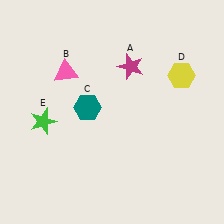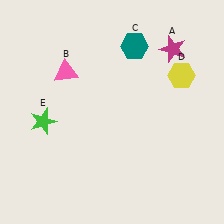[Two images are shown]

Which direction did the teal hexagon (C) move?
The teal hexagon (C) moved up.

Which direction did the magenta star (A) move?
The magenta star (A) moved right.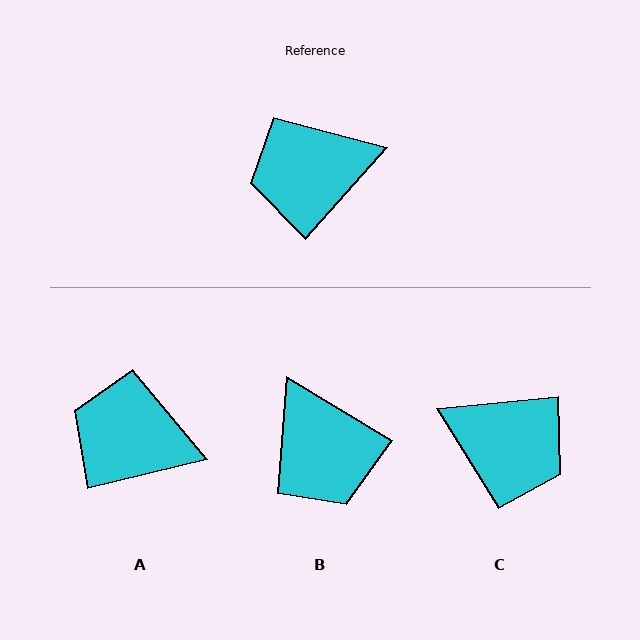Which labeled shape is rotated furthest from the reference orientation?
C, about 137 degrees away.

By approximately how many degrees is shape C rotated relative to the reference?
Approximately 137 degrees counter-clockwise.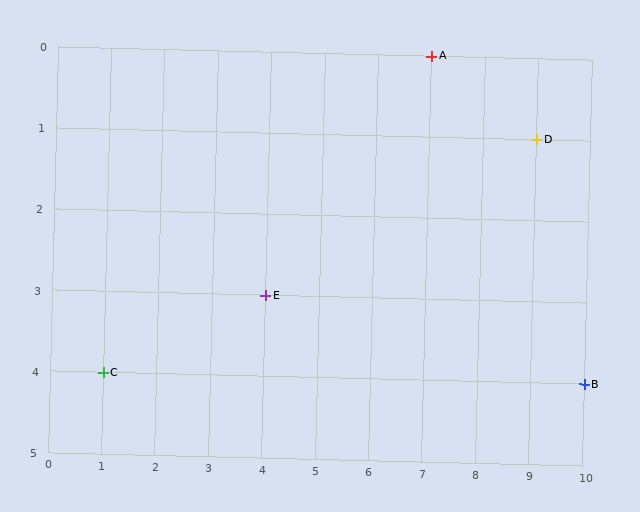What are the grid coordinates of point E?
Point E is at grid coordinates (4, 3).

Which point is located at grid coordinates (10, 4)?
Point B is at (10, 4).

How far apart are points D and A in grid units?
Points D and A are 2 columns and 1 row apart (about 2.2 grid units diagonally).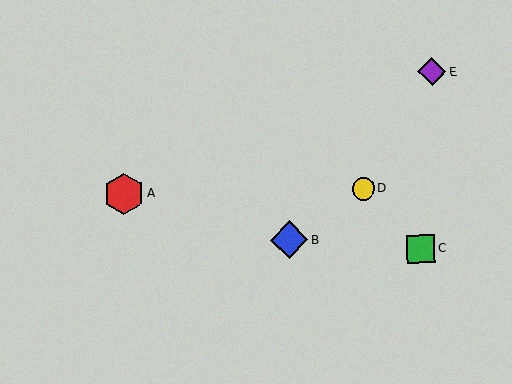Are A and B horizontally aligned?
No, A is at y≈194 and B is at y≈240.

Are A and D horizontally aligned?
Yes, both are at y≈194.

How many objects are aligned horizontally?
2 objects (A, D) are aligned horizontally.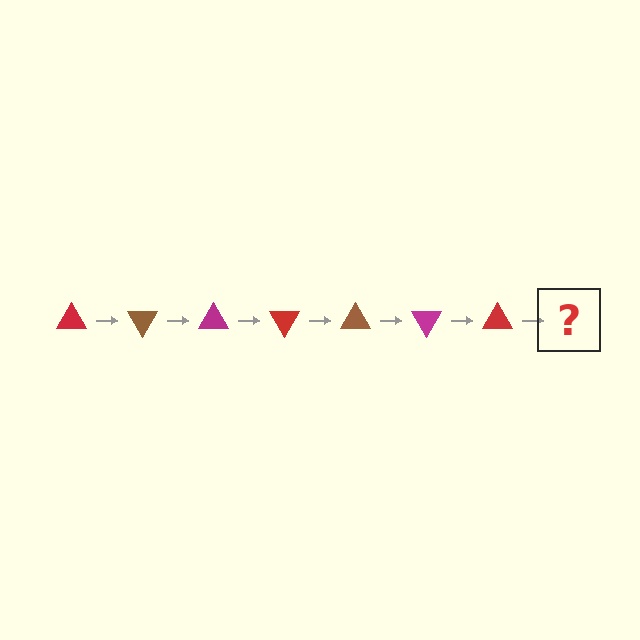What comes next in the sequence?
The next element should be a brown triangle, rotated 420 degrees from the start.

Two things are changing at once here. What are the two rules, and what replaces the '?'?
The two rules are that it rotates 60 degrees each step and the color cycles through red, brown, and magenta. The '?' should be a brown triangle, rotated 420 degrees from the start.